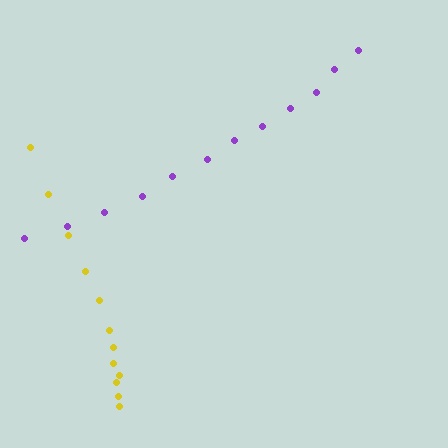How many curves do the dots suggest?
There are 2 distinct paths.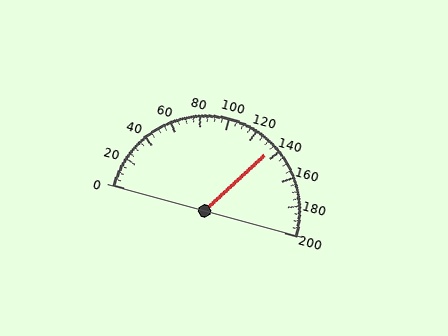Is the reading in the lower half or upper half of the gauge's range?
The reading is in the upper half of the range (0 to 200).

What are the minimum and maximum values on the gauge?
The gauge ranges from 0 to 200.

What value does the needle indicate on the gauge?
The needle indicates approximately 135.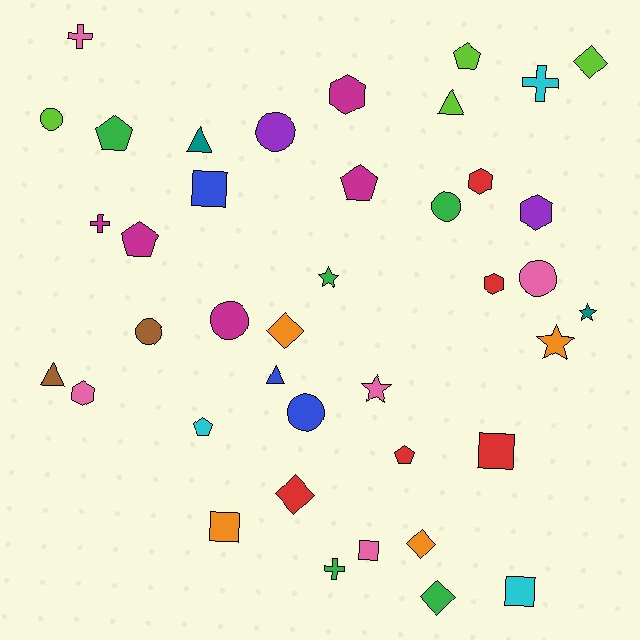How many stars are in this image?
There are 4 stars.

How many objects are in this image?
There are 40 objects.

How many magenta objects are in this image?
There are 5 magenta objects.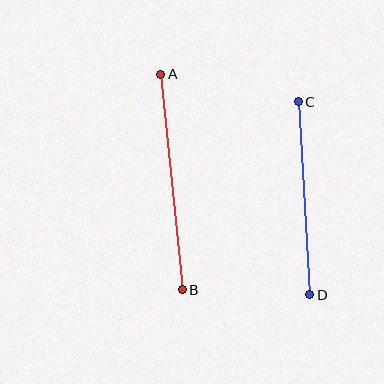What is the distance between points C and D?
The distance is approximately 193 pixels.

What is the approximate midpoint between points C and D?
The midpoint is at approximately (304, 198) pixels.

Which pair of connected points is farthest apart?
Points A and B are farthest apart.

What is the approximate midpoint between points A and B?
The midpoint is at approximately (171, 182) pixels.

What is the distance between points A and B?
The distance is approximately 216 pixels.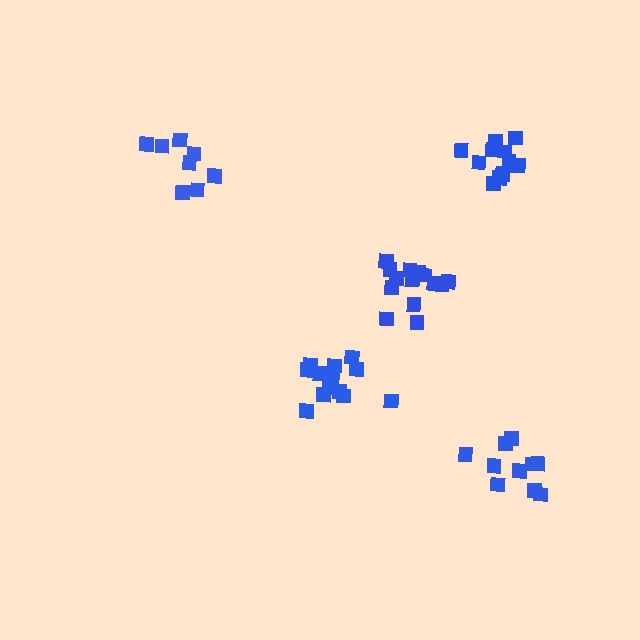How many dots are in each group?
Group 1: 8 dots, Group 2: 13 dots, Group 3: 14 dots, Group 4: 10 dots, Group 5: 11 dots (56 total).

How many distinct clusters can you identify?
There are 5 distinct clusters.